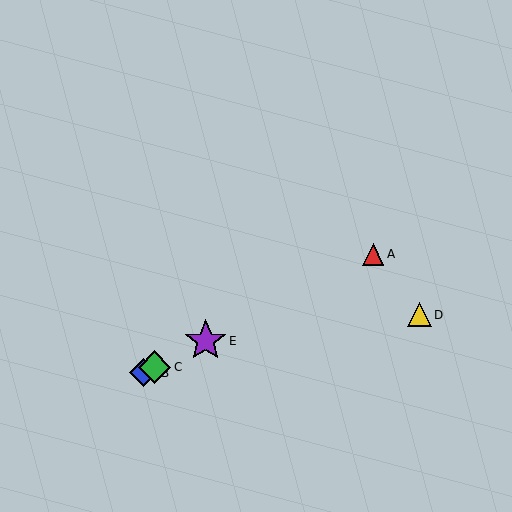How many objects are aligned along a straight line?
4 objects (A, B, C, E) are aligned along a straight line.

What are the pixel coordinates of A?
Object A is at (373, 254).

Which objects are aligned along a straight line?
Objects A, B, C, E are aligned along a straight line.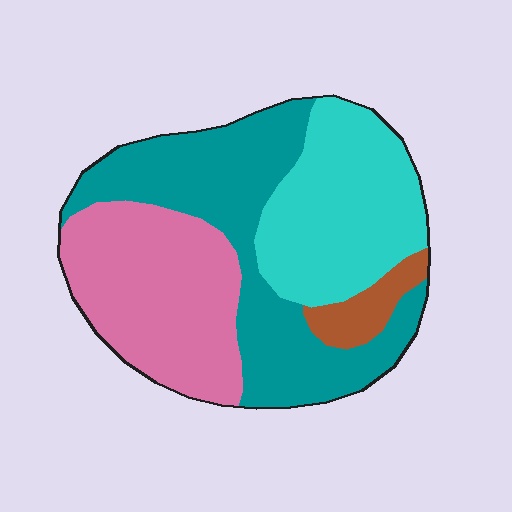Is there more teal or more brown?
Teal.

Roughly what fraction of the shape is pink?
Pink covers roughly 30% of the shape.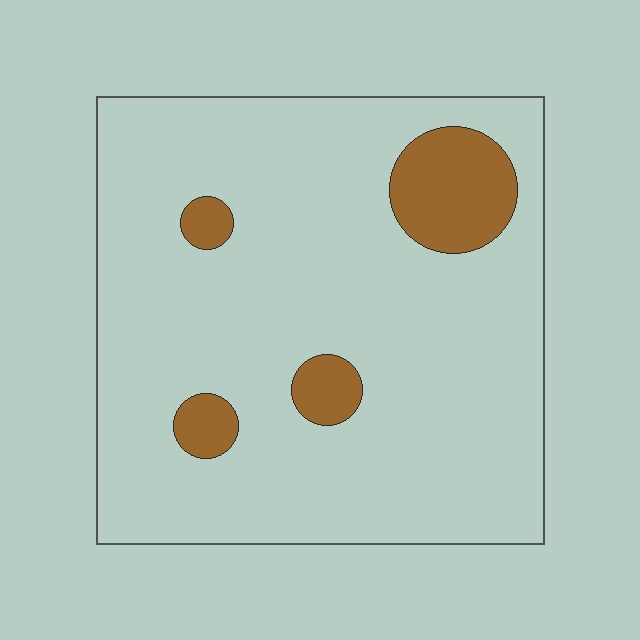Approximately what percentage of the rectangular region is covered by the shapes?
Approximately 10%.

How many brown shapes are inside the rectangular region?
4.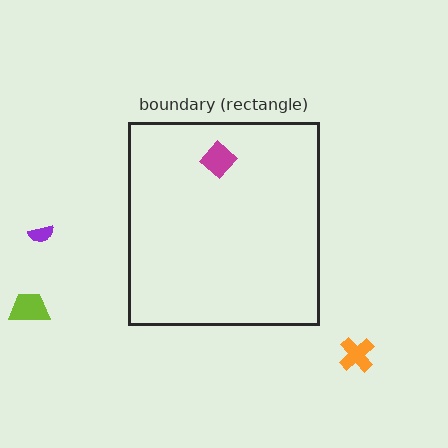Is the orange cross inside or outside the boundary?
Outside.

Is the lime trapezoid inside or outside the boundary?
Outside.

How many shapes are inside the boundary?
1 inside, 3 outside.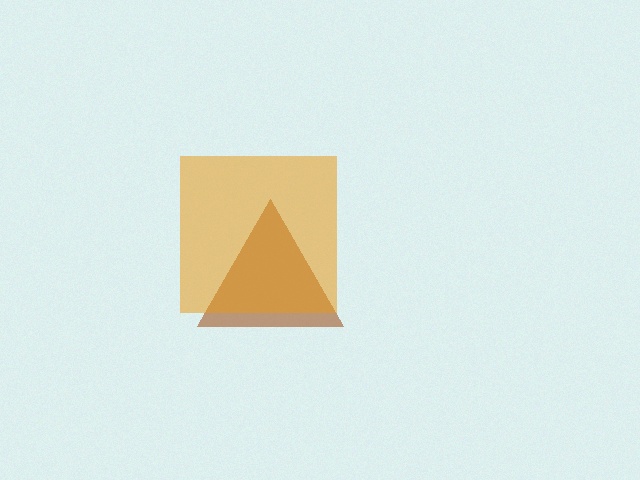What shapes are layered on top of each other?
The layered shapes are: a brown triangle, an orange square.